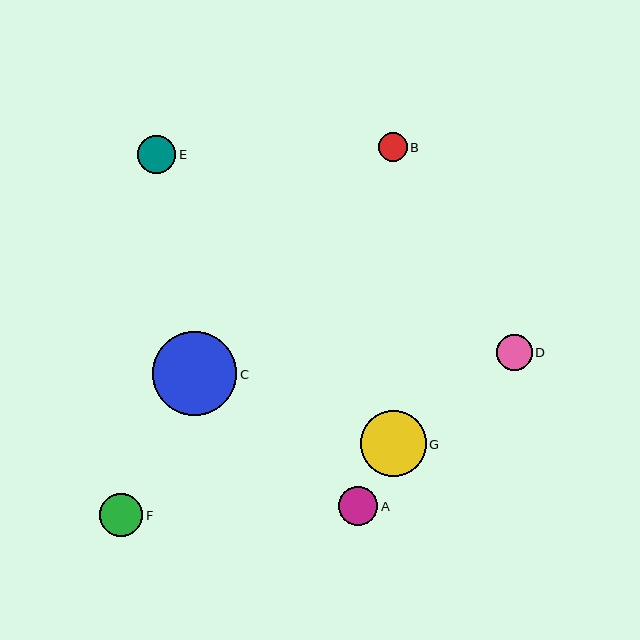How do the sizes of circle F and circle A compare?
Circle F and circle A are approximately the same size.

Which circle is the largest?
Circle C is the largest with a size of approximately 84 pixels.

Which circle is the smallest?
Circle B is the smallest with a size of approximately 29 pixels.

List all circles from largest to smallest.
From largest to smallest: C, G, F, A, E, D, B.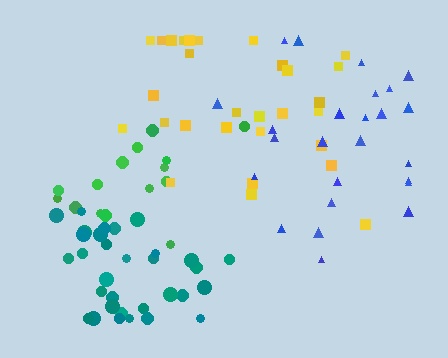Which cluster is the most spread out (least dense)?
Blue.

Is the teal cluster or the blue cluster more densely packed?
Teal.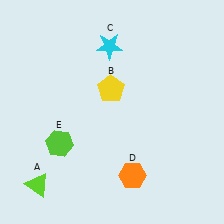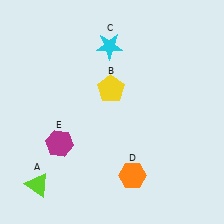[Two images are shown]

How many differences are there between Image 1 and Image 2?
There is 1 difference between the two images.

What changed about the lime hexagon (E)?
In Image 1, E is lime. In Image 2, it changed to magenta.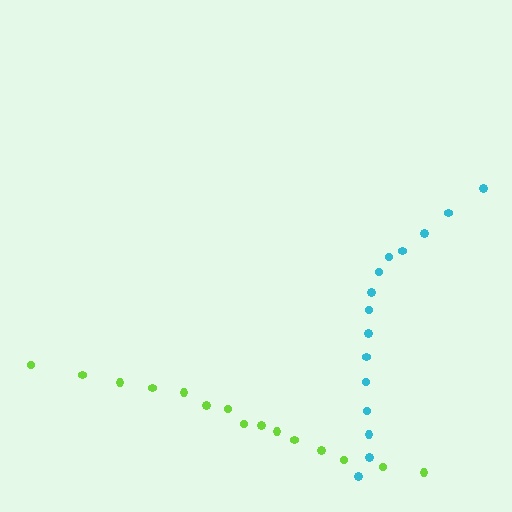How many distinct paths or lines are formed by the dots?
There are 2 distinct paths.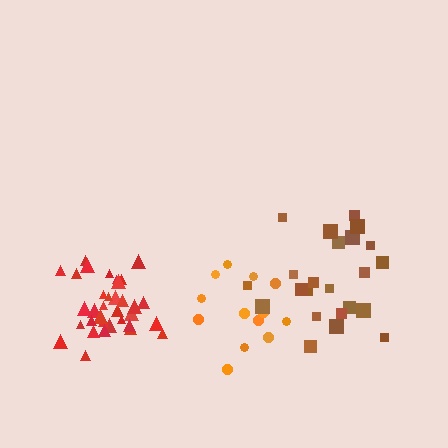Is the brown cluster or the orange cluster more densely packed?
Brown.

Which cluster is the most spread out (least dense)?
Orange.